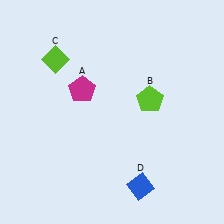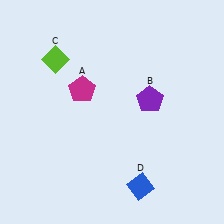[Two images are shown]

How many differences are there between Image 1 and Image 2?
There is 1 difference between the two images.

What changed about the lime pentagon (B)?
In Image 1, B is lime. In Image 2, it changed to purple.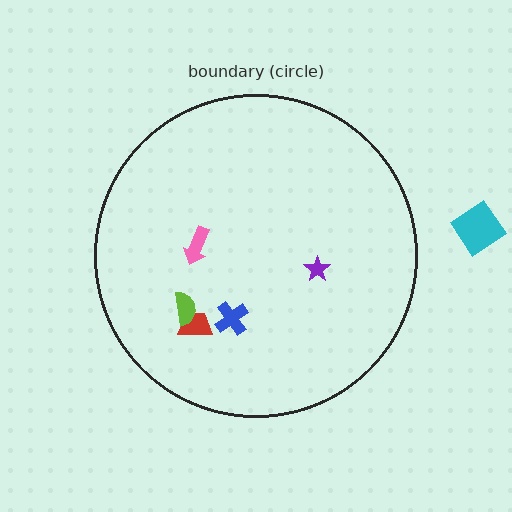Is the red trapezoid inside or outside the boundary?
Inside.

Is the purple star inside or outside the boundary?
Inside.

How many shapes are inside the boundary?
5 inside, 1 outside.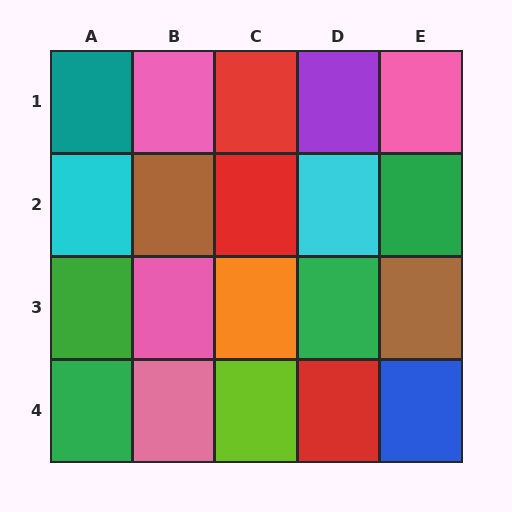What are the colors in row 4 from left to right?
Green, pink, lime, red, blue.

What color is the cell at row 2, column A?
Cyan.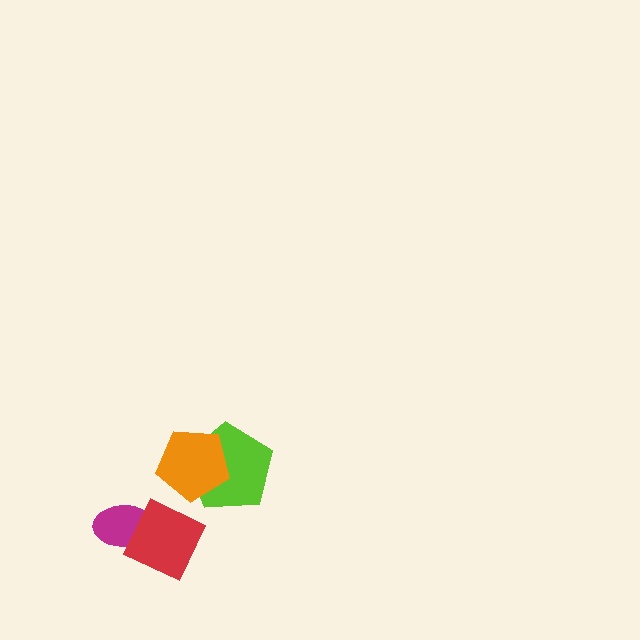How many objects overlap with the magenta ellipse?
1 object overlaps with the magenta ellipse.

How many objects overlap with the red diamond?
1 object overlaps with the red diamond.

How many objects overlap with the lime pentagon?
1 object overlaps with the lime pentagon.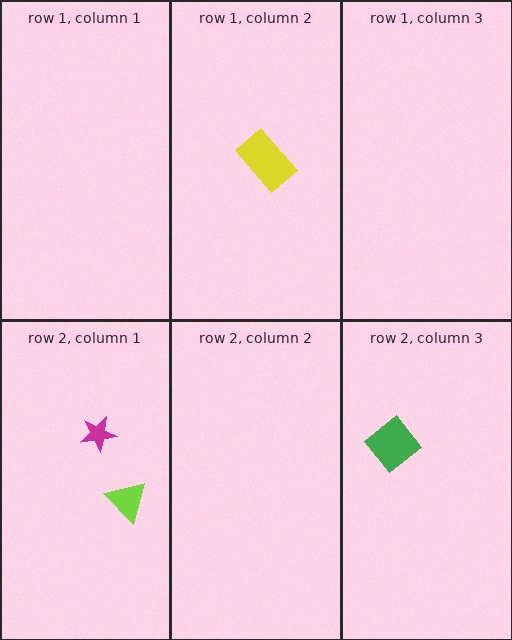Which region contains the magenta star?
The row 2, column 1 region.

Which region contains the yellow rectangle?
The row 1, column 2 region.